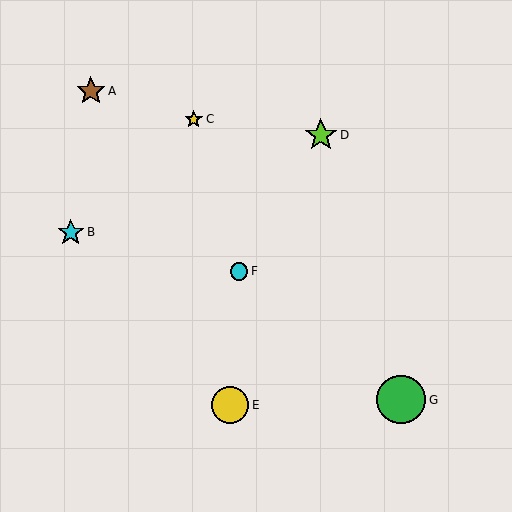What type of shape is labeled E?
Shape E is a yellow circle.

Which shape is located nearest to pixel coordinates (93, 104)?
The brown star (labeled A) at (91, 91) is nearest to that location.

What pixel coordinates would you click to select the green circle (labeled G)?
Click at (401, 400) to select the green circle G.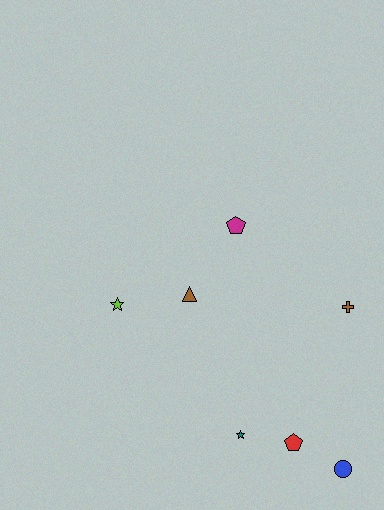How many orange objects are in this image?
There are no orange objects.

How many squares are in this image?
There are no squares.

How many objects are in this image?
There are 7 objects.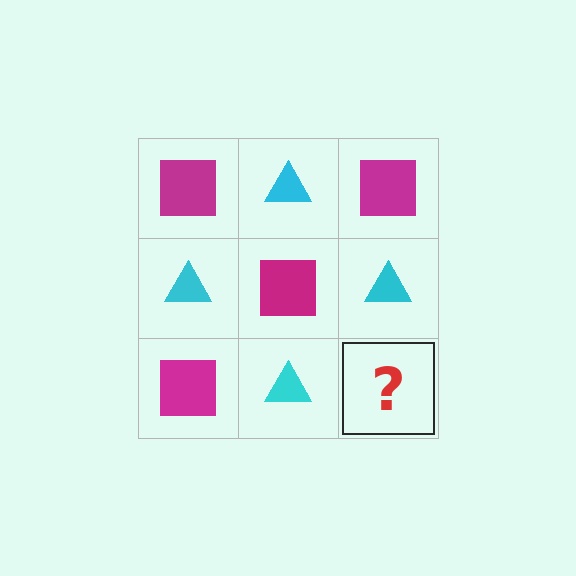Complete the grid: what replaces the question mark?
The question mark should be replaced with a magenta square.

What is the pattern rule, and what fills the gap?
The rule is that it alternates magenta square and cyan triangle in a checkerboard pattern. The gap should be filled with a magenta square.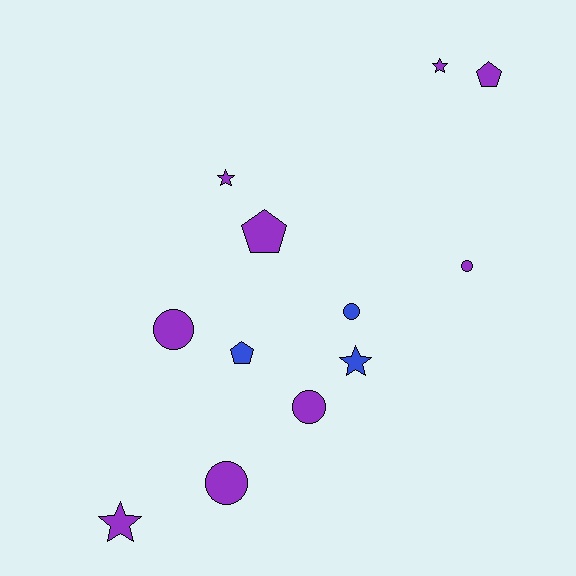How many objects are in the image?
There are 12 objects.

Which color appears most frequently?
Purple, with 9 objects.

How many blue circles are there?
There is 1 blue circle.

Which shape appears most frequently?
Circle, with 5 objects.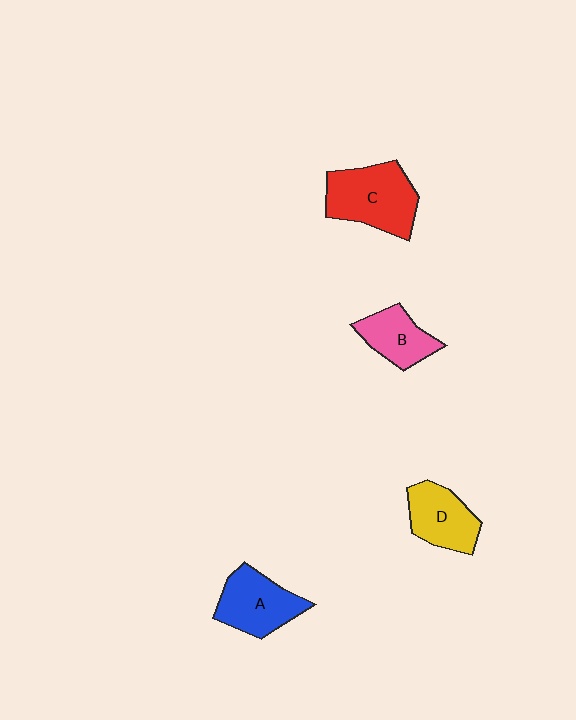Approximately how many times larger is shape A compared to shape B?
Approximately 1.3 times.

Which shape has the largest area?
Shape C (red).